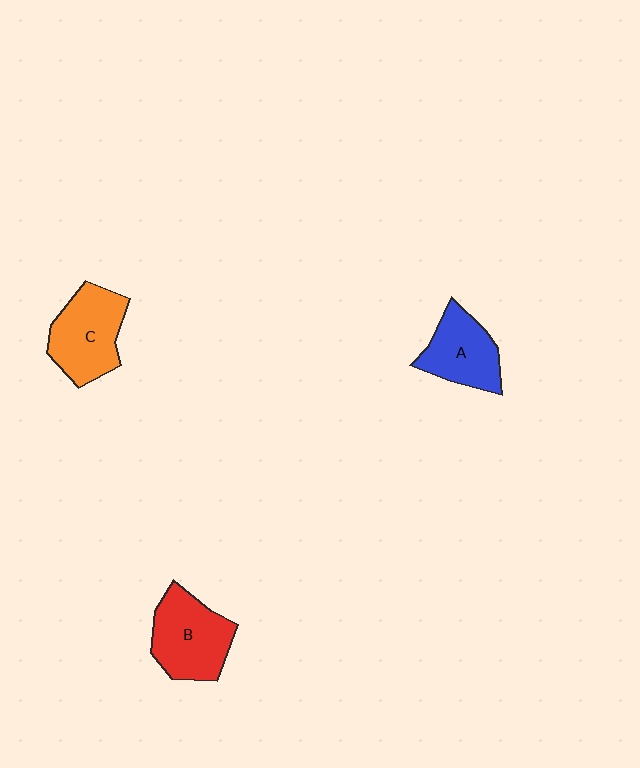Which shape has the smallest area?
Shape A (blue).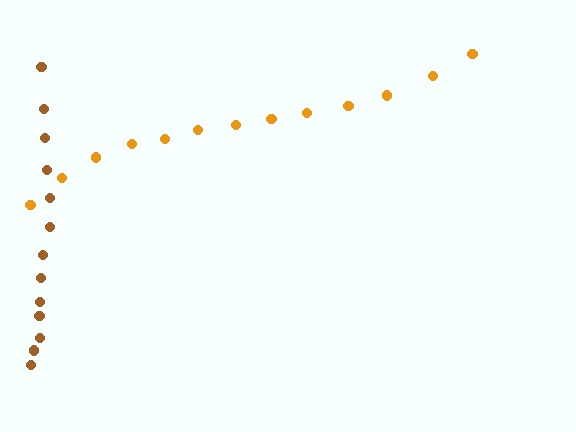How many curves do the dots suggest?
There are 2 distinct paths.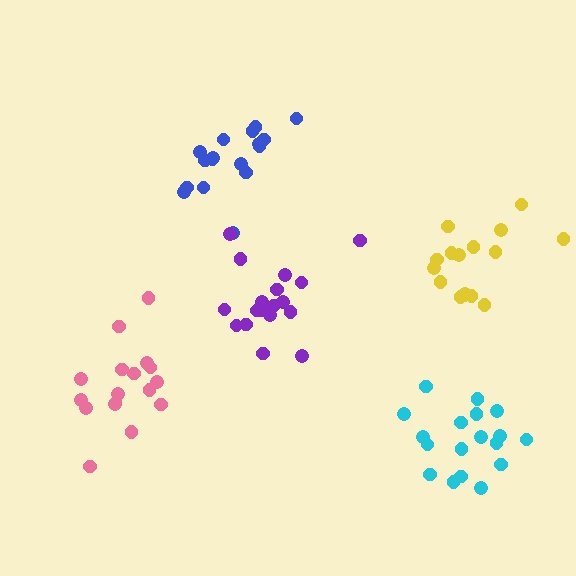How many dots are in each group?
Group 1: 17 dots, Group 2: 18 dots, Group 3: 18 dots, Group 4: 16 dots, Group 5: 17 dots (86 total).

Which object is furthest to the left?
The pink cluster is leftmost.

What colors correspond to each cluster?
The clusters are colored: blue, purple, cyan, yellow, pink.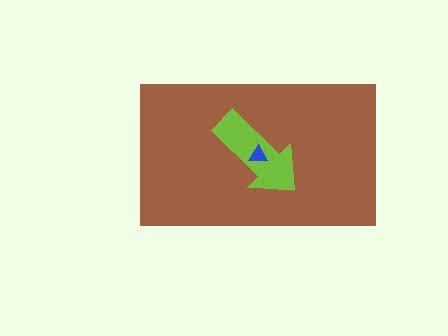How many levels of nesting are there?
3.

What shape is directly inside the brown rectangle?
The lime arrow.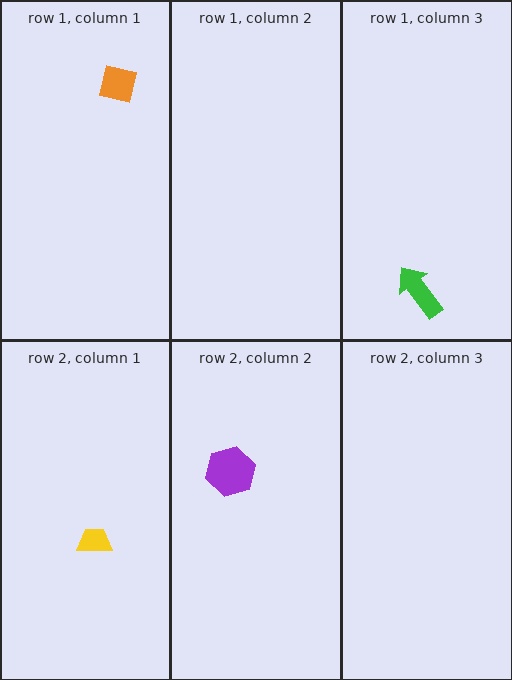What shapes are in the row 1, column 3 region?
The green arrow.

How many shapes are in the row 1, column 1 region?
1.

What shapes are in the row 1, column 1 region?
The orange square.